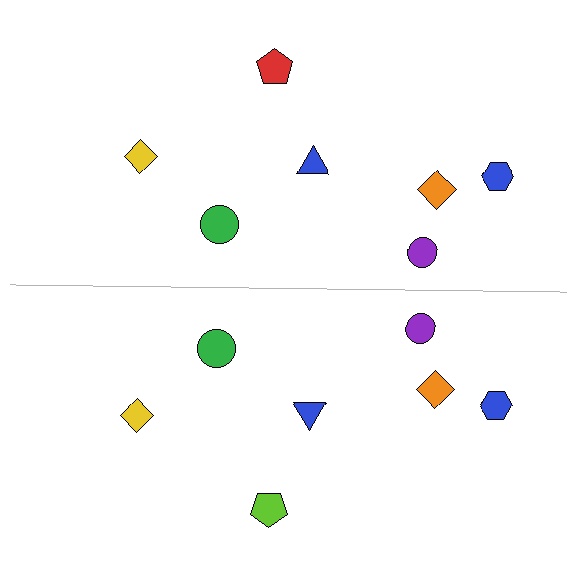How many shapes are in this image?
There are 14 shapes in this image.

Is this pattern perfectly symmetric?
No, the pattern is not perfectly symmetric. The lime pentagon on the bottom side breaks the symmetry — its mirror counterpart is red.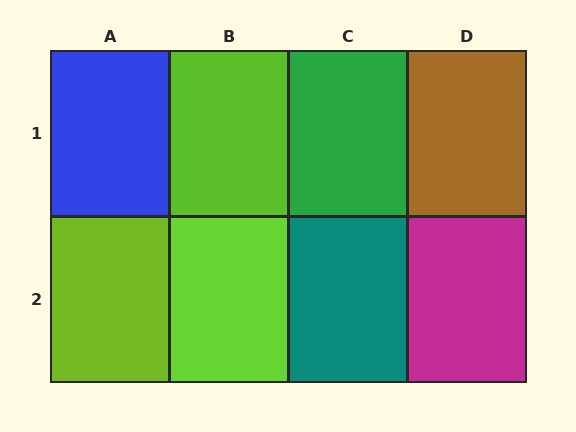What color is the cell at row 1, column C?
Green.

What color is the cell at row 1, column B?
Lime.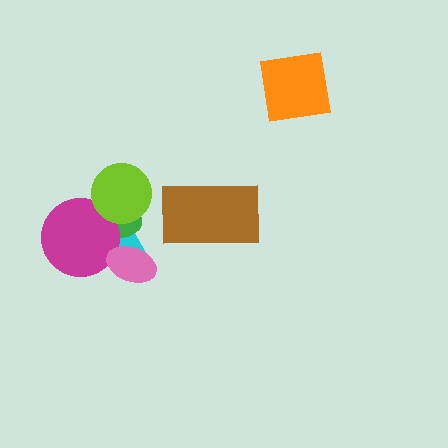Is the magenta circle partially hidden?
Yes, it is partially covered by another shape.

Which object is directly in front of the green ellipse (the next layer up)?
The magenta circle is directly in front of the green ellipse.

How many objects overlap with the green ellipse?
4 objects overlap with the green ellipse.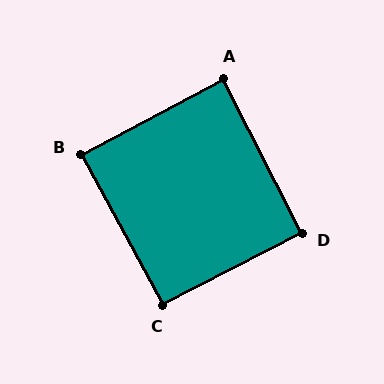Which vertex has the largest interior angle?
C, at approximately 91 degrees.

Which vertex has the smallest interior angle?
A, at approximately 89 degrees.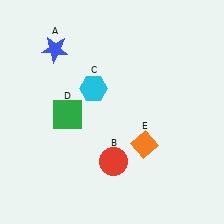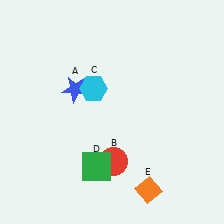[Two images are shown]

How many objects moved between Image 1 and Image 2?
3 objects moved between the two images.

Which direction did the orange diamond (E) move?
The orange diamond (E) moved down.